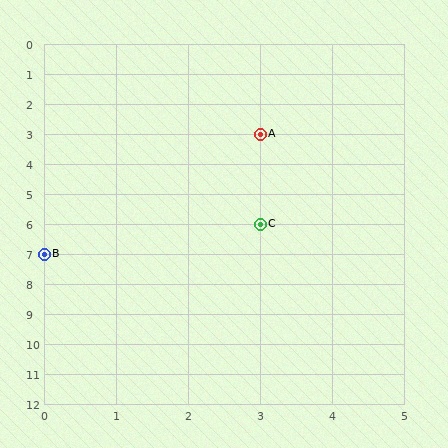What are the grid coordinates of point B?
Point B is at grid coordinates (0, 7).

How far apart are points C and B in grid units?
Points C and B are 3 columns and 1 row apart (about 3.2 grid units diagonally).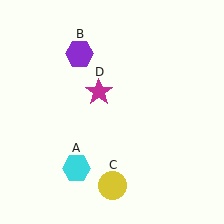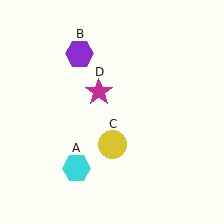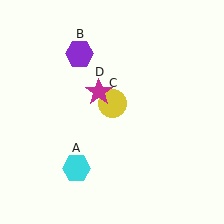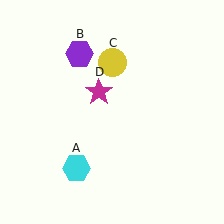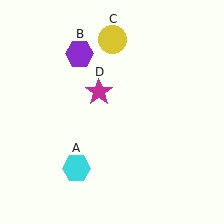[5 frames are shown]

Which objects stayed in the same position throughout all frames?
Cyan hexagon (object A) and purple hexagon (object B) and magenta star (object D) remained stationary.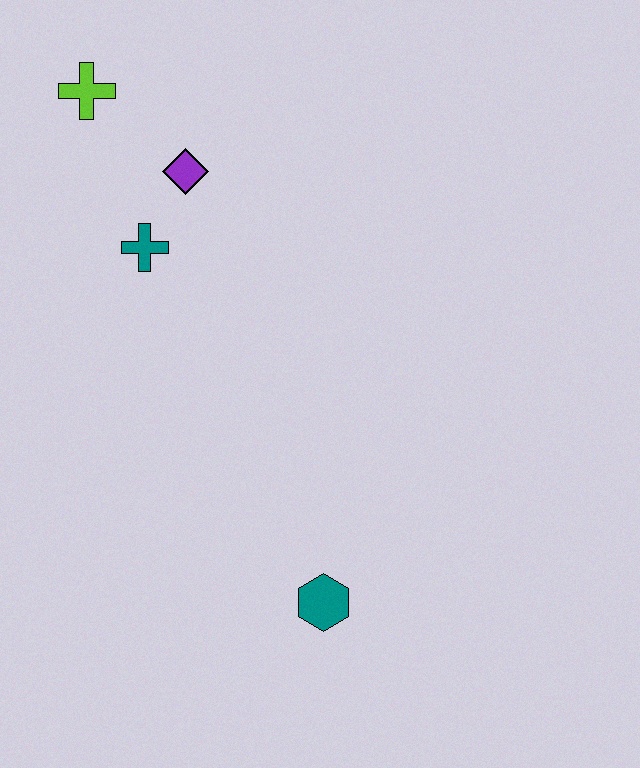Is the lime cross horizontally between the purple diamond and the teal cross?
No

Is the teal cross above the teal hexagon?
Yes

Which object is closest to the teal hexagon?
The teal cross is closest to the teal hexagon.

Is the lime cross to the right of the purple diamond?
No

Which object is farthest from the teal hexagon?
The lime cross is farthest from the teal hexagon.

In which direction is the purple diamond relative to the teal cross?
The purple diamond is above the teal cross.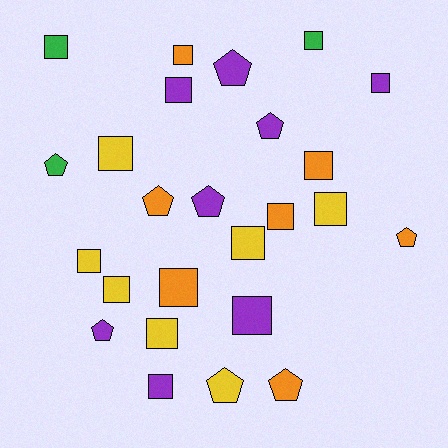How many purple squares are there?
There are 4 purple squares.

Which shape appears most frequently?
Square, with 16 objects.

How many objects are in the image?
There are 25 objects.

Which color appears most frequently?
Purple, with 8 objects.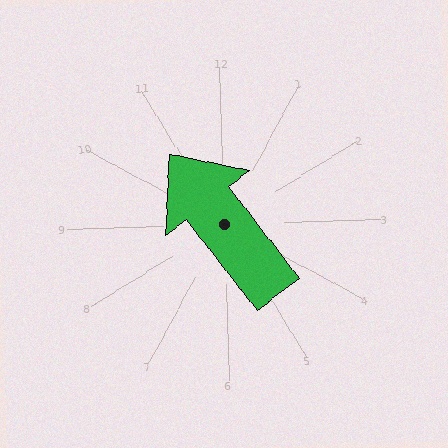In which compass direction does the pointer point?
Northwest.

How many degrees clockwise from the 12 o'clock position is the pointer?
Approximately 324 degrees.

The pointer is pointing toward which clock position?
Roughly 11 o'clock.